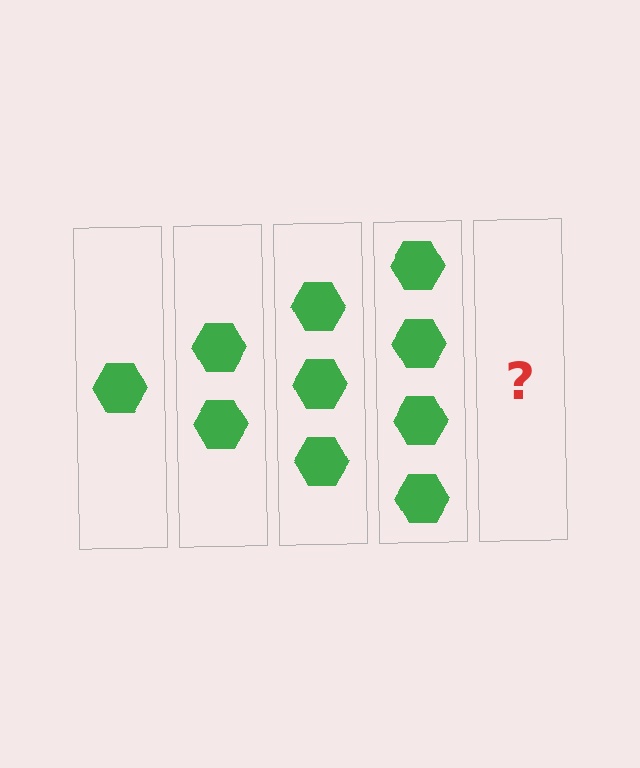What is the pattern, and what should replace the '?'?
The pattern is that each step adds one more hexagon. The '?' should be 5 hexagons.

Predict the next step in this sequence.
The next step is 5 hexagons.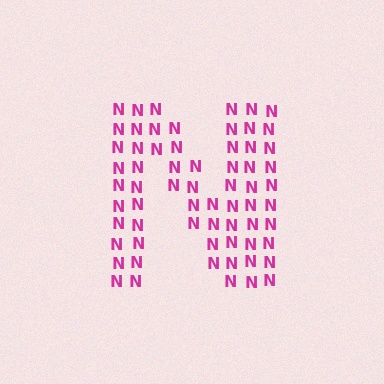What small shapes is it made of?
It is made of small letter N's.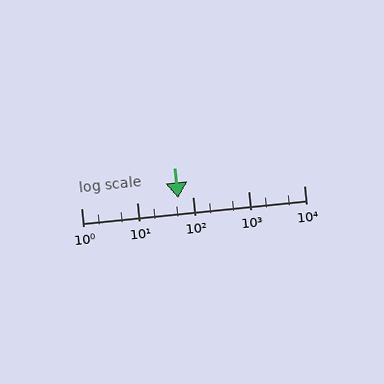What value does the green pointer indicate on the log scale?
The pointer indicates approximately 56.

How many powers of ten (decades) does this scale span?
The scale spans 4 decades, from 1 to 10000.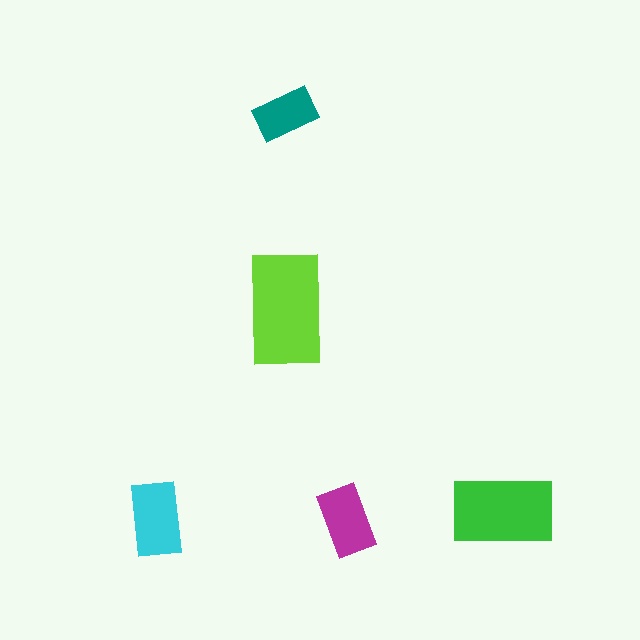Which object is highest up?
The teal rectangle is topmost.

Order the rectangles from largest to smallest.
the lime one, the green one, the cyan one, the magenta one, the teal one.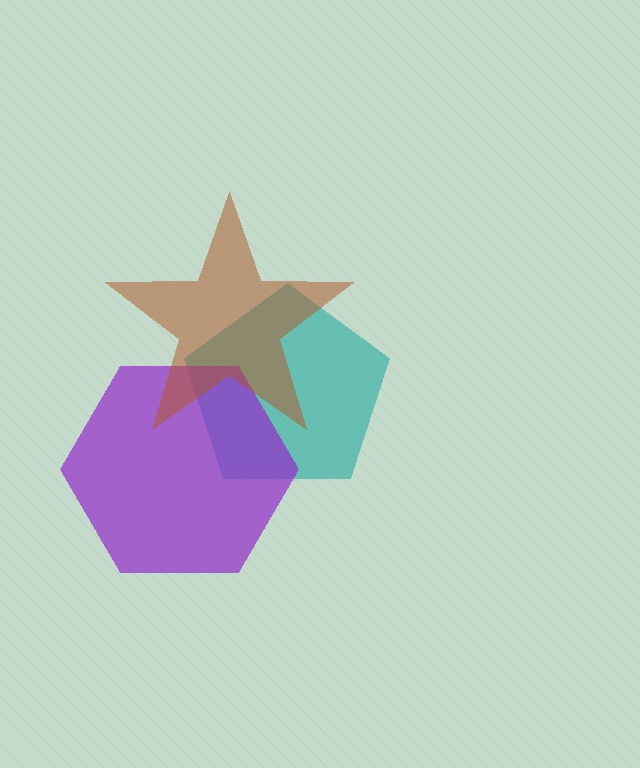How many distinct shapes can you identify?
There are 3 distinct shapes: a teal pentagon, a purple hexagon, a brown star.